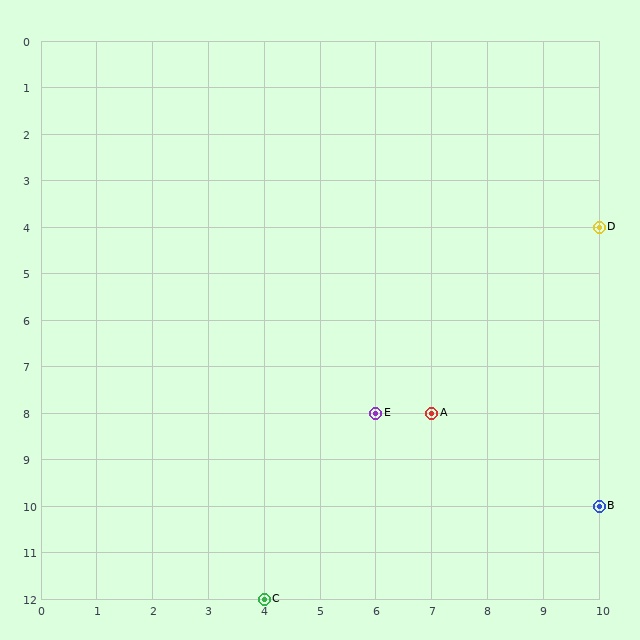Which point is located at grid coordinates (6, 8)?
Point E is at (6, 8).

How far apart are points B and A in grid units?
Points B and A are 3 columns and 2 rows apart (about 3.6 grid units diagonally).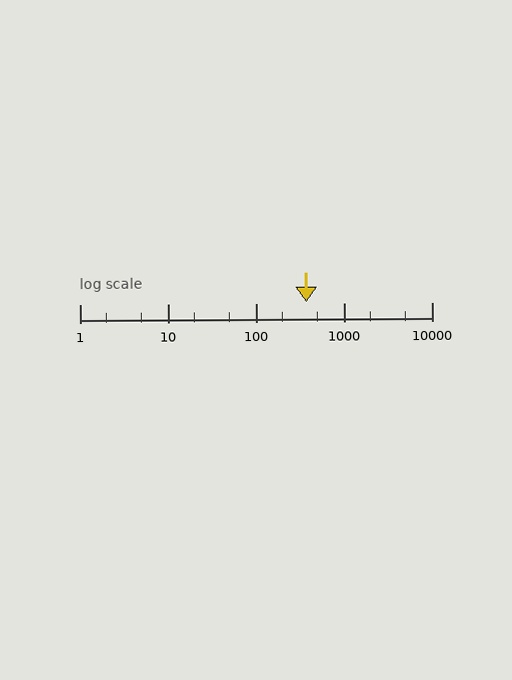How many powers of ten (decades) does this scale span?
The scale spans 4 decades, from 1 to 10000.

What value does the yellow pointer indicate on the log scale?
The pointer indicates approximately 370.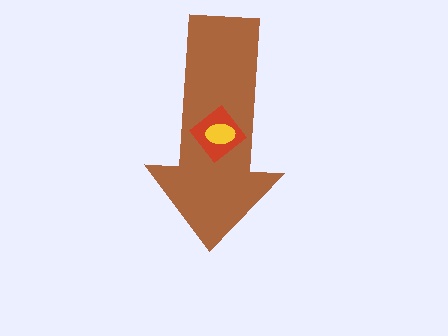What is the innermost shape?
The yellow ellipse.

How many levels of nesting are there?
3.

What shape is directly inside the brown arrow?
The red diamond.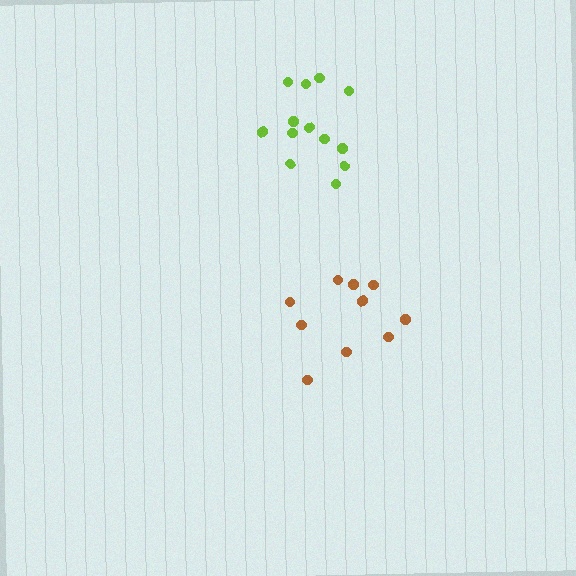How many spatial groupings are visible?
There are 2 spatial groupings.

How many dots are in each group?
Group 1: 10 dots, Group 2: 13 dots (23 total).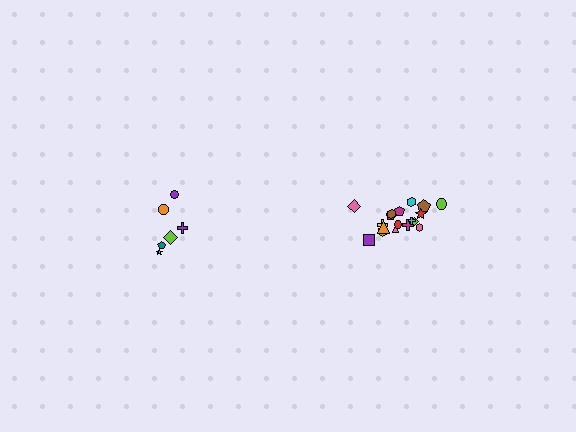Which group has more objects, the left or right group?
The right group.